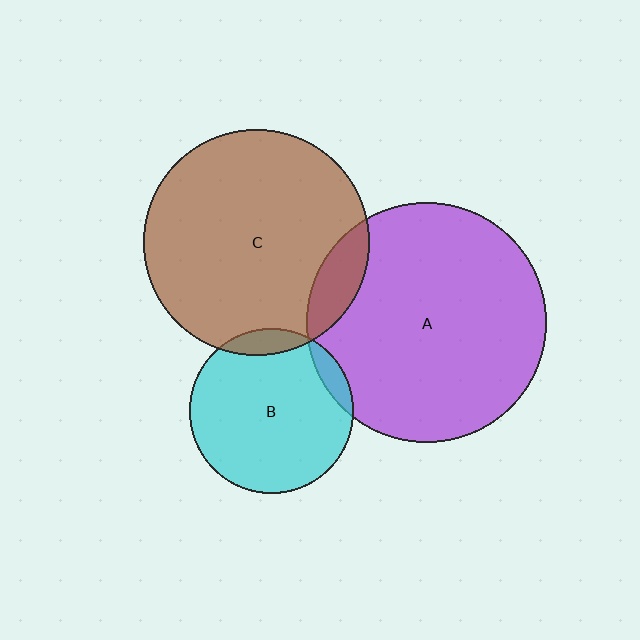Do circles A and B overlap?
Yes.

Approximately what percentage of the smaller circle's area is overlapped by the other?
Approximately 5%.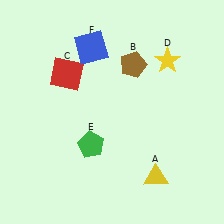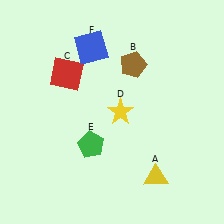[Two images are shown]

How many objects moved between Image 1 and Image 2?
1 object moved between the two images.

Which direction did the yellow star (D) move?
The yellow star (D) moved down.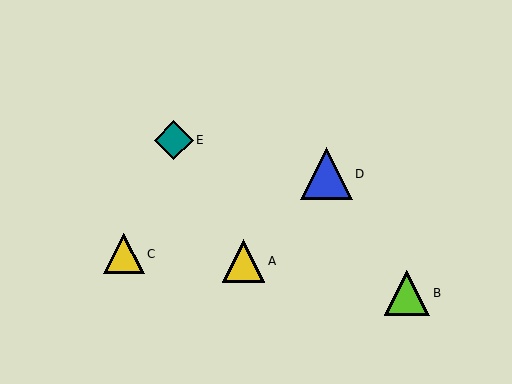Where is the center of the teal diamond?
The center of the teal diamond is at (174, 140).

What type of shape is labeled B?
Shape B is a lime triangle.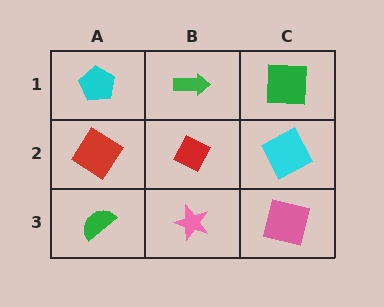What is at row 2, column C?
A cyan square.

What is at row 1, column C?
A green square.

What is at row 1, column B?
A green arrow.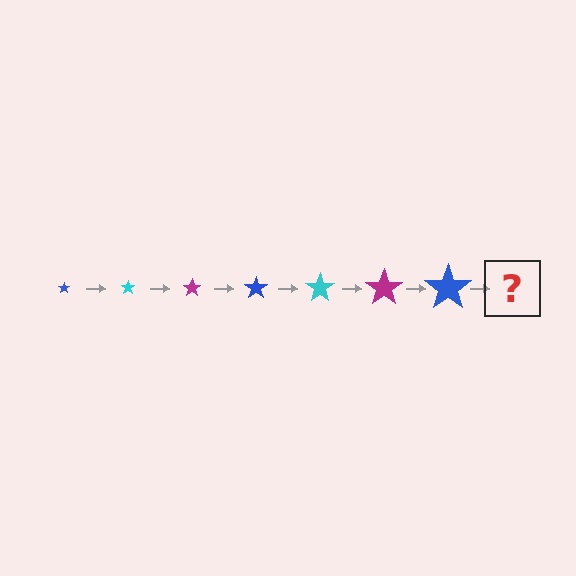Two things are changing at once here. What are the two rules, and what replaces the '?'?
The two rules are that the star grows larger each step and the color cycles through blue, cyan, and magenta. The '?' should be a cyan star, larger than the previous one.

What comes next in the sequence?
The next element should be a cyan star, larger than the previous one.